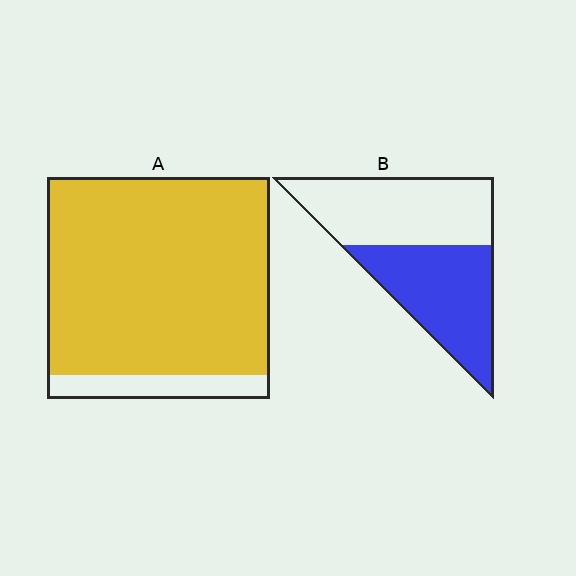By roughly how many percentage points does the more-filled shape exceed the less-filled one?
By roughly 40 percentage points (A over B).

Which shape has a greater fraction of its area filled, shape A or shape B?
Shape A.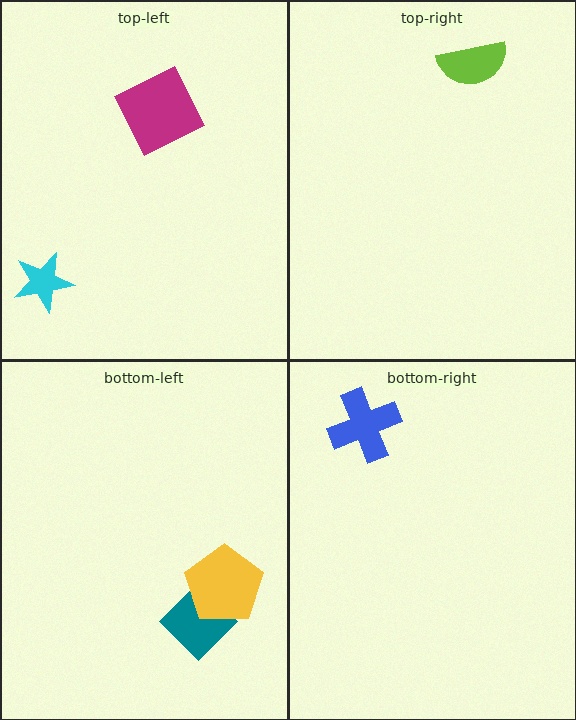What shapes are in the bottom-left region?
The teal diamond, the yellow pentagon.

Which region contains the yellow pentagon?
The bottom-left region.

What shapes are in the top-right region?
The lime semicircle.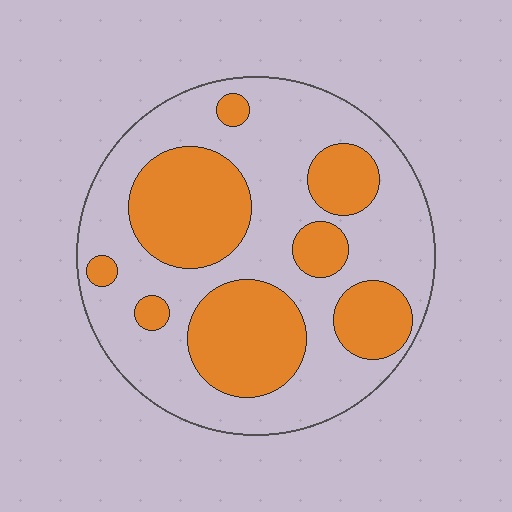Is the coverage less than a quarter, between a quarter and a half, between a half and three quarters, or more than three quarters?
Between a quarter and a half.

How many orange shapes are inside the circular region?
8.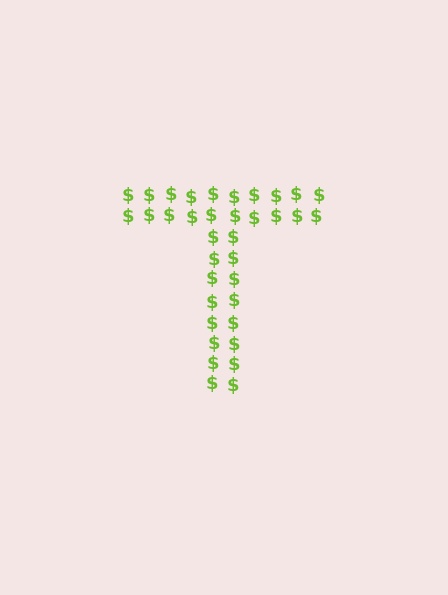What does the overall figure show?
The overall figure shows the letter T.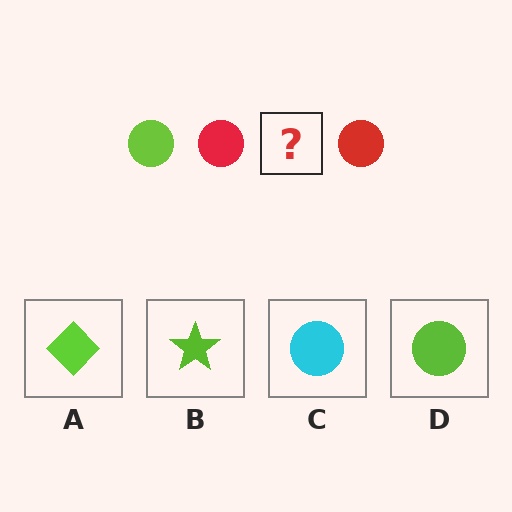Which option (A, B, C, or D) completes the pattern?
D.